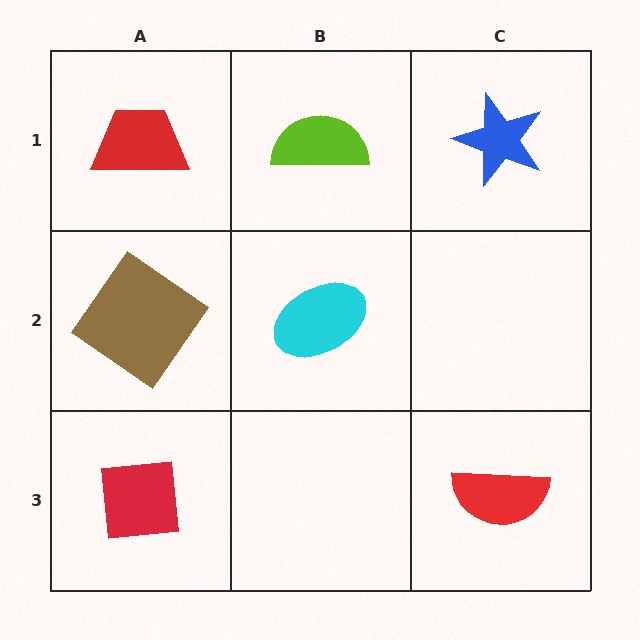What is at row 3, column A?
A red square.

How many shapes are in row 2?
2 shapes.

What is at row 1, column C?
A blue star.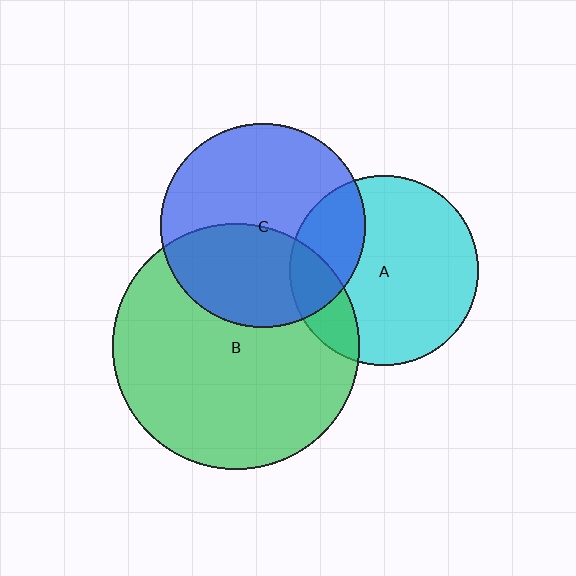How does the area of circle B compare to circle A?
Approximately 1.7 times.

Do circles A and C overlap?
Yes.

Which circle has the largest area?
Circle B (green).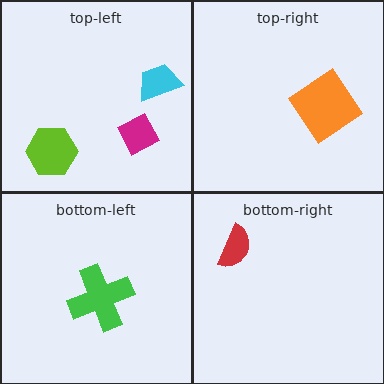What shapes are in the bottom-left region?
The green cross.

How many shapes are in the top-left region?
3.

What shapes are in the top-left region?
The cyan trapezoid, the lime hexagon, the magenta diamond.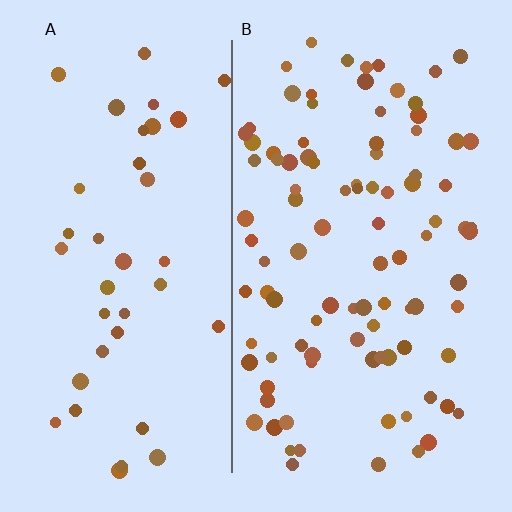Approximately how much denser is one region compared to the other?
Approximately 2.5× — region B over region A.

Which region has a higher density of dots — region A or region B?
B (the right).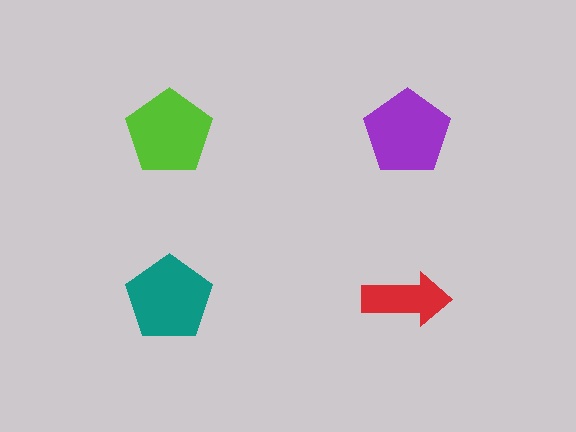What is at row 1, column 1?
A lime pentagon.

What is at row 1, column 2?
A purple pentagon.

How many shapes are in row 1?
2 shapes.